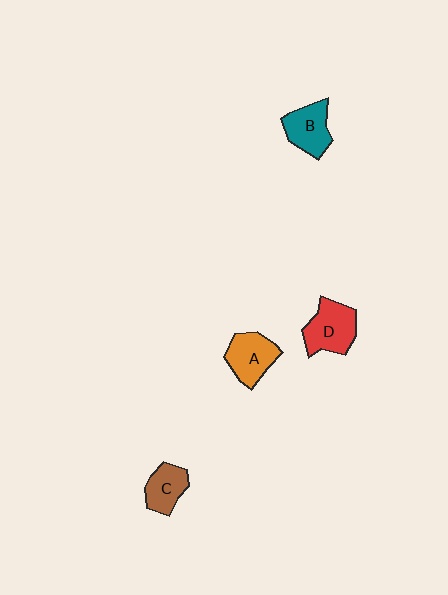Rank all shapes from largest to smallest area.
From largest to smallest: D (red), A (orange), B (teal), C (brown).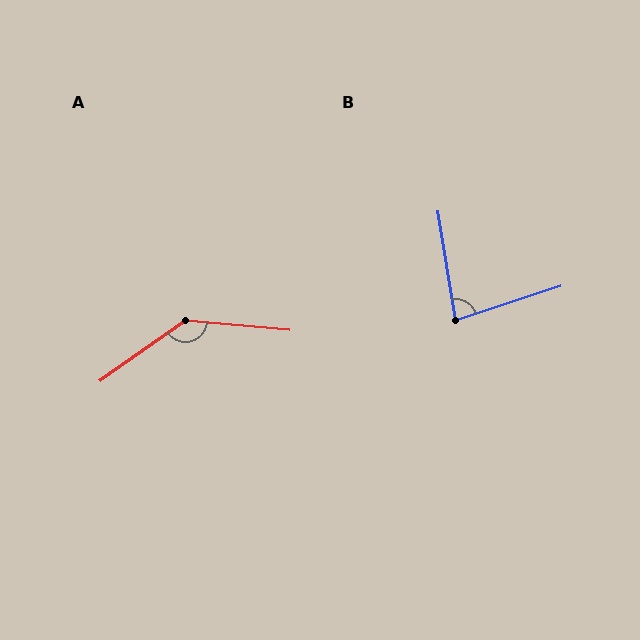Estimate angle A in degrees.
Approximately 140 degrees.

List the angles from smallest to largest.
B (81°), A (140°).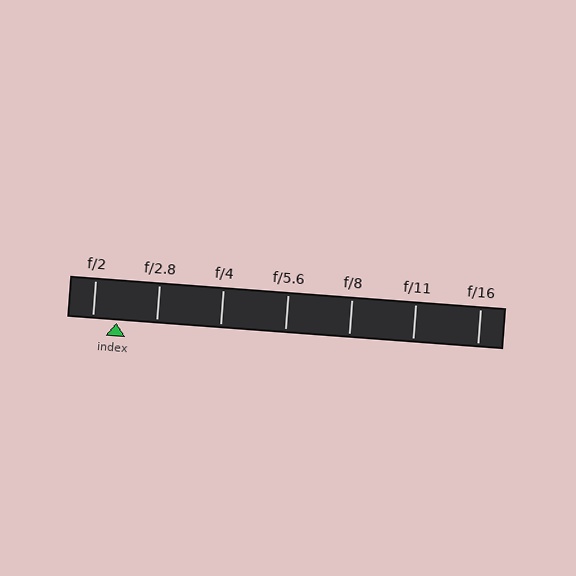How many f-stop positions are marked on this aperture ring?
There are 7 f-stop positions marked.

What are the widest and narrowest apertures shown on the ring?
The widest aperture shown is f/2 and the narrowest is f/16.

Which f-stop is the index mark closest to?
The index mark is closest to f/2.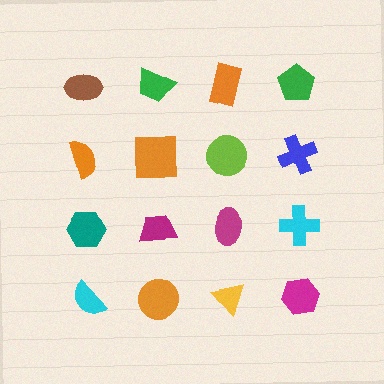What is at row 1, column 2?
A green trapezoid.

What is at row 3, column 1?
A teal hexagon.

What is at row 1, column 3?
An orange rectangle.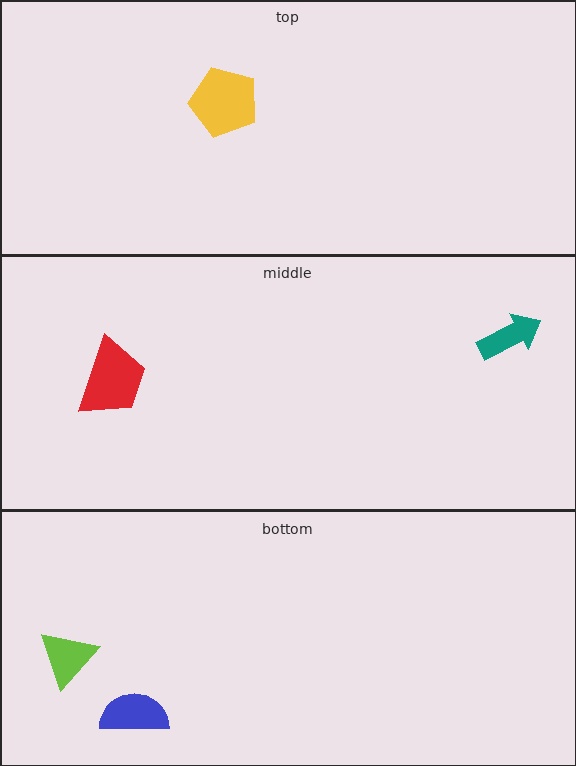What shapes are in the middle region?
The teal arrow, the red trapezoid.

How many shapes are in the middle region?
2.